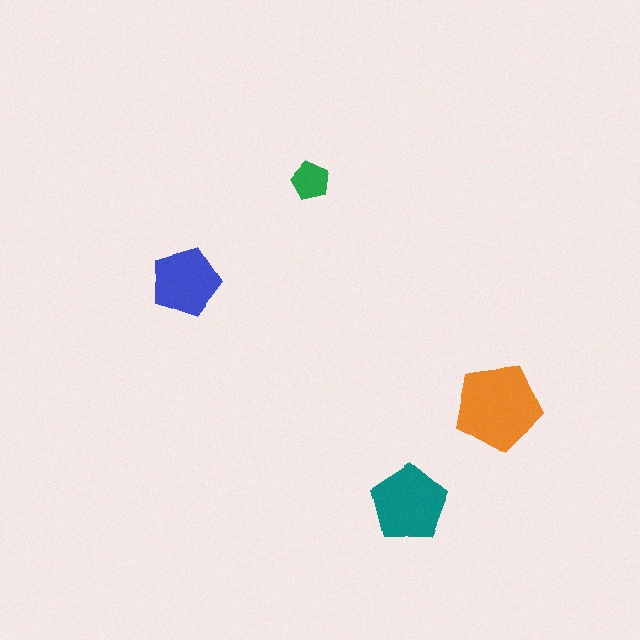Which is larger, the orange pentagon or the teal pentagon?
The orange one.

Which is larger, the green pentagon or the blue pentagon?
The blue one.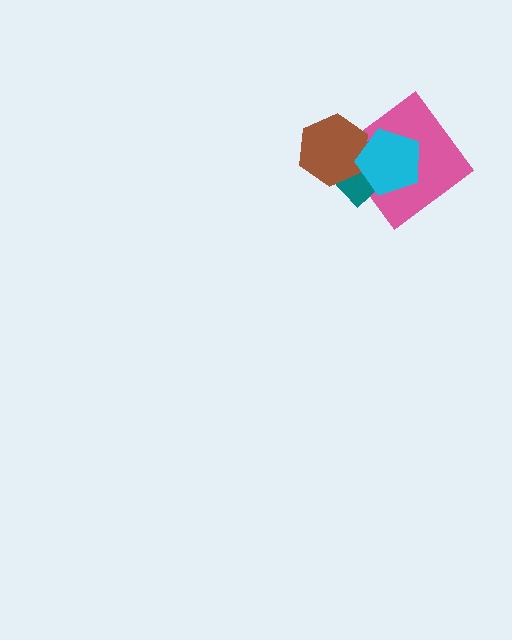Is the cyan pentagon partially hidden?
No, no other shape covers it.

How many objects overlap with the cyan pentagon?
3 objects overlap with the cyan pentagon.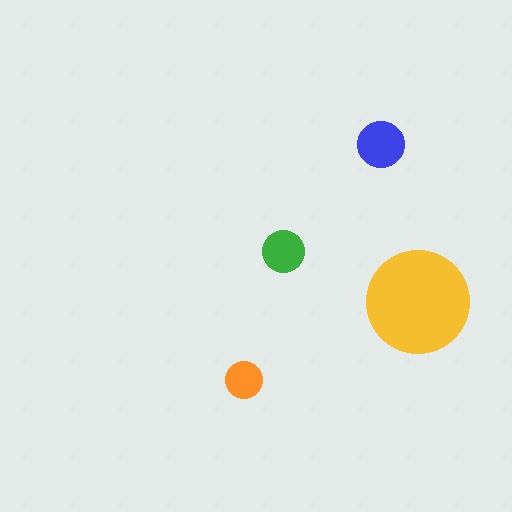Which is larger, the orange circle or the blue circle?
The blue one.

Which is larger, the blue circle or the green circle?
The blue one.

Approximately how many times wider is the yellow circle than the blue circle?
About 2 times wider.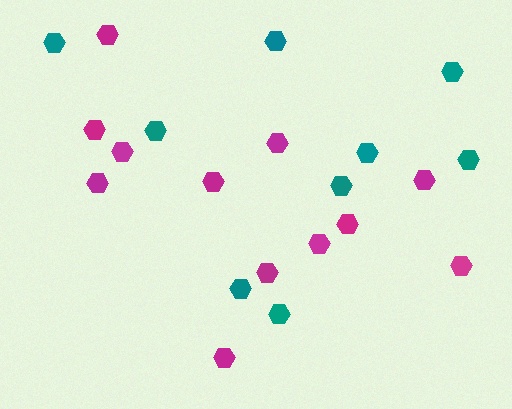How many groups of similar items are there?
There are 2 groups: one group of magenta hexagons (12) and one group of teal hexagons (9).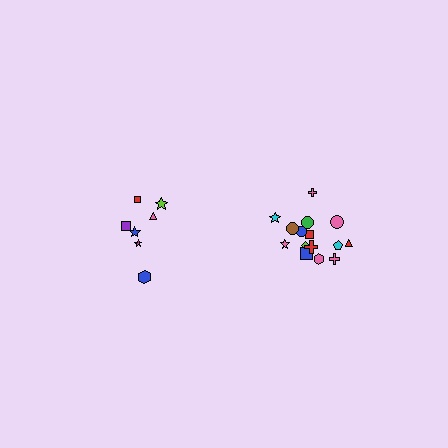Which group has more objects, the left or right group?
The right group.